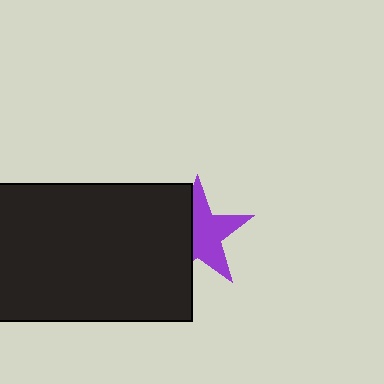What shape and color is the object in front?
The object in front is a black rectangle.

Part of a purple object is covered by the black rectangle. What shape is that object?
It is a star.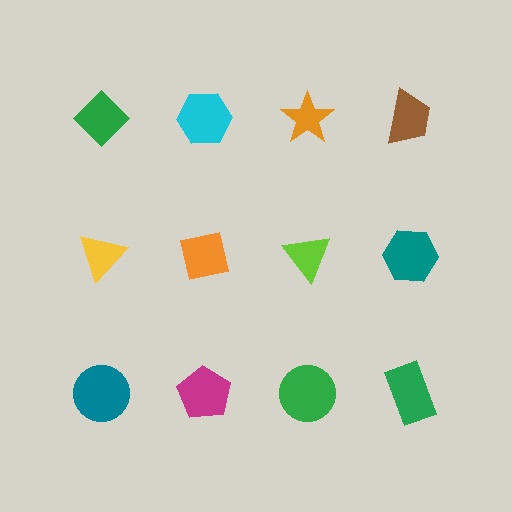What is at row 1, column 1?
A green diamond.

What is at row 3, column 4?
A green rectangle.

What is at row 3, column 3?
A green circle.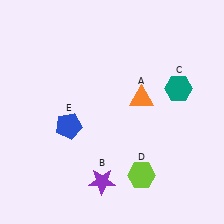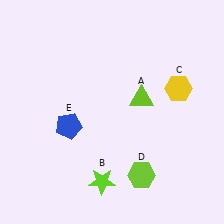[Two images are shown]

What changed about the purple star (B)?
In Image 1, B is purple. In Image 2, it changed to lime.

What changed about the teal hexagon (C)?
In Image 1, C is teal. In Image 2, it changed to yellow.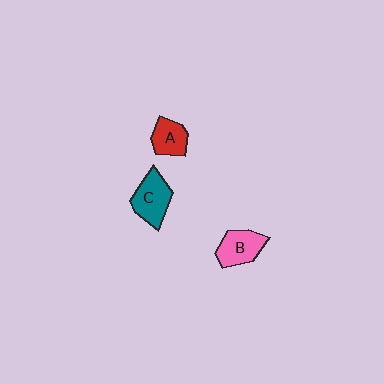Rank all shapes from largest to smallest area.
From largest to smallest: C (teal), B (pink), A (red).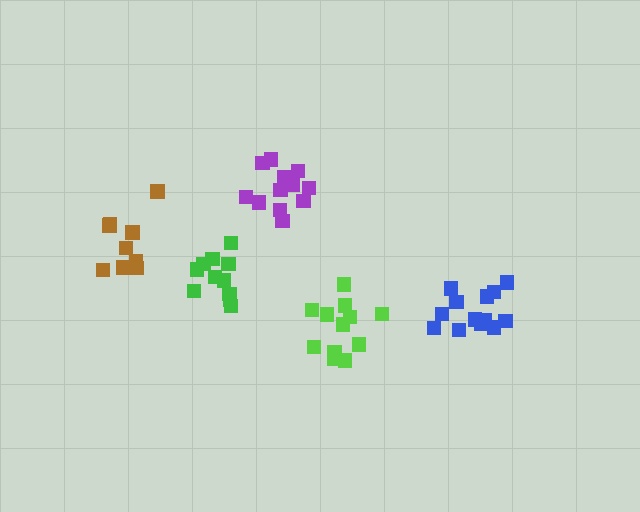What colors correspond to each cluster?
The clusters are colored: blue, lime, purple, green, brown.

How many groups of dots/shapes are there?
There are 5 groups.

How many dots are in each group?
Group 1: 13 dots, Group 2: 12 dots, Group 3: 12 dots, Group 4: 11 dots, Group 5: 9 dots (57 total).